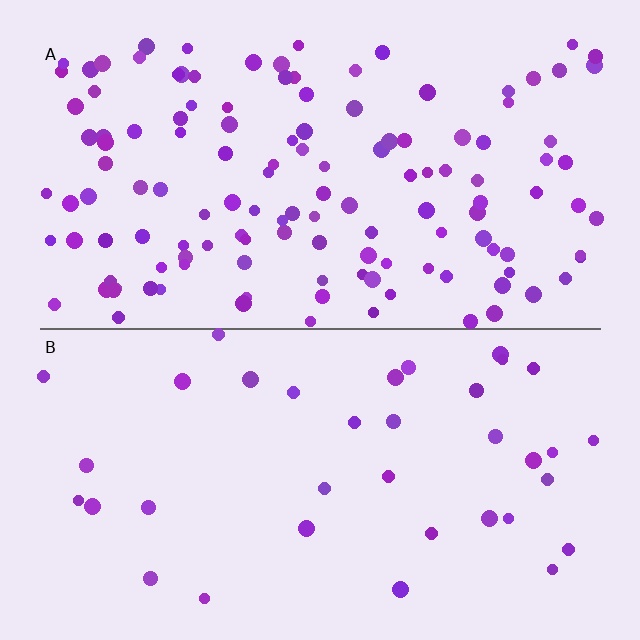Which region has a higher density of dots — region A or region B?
A (the top).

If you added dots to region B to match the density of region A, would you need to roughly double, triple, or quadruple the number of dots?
Approximately quadruple.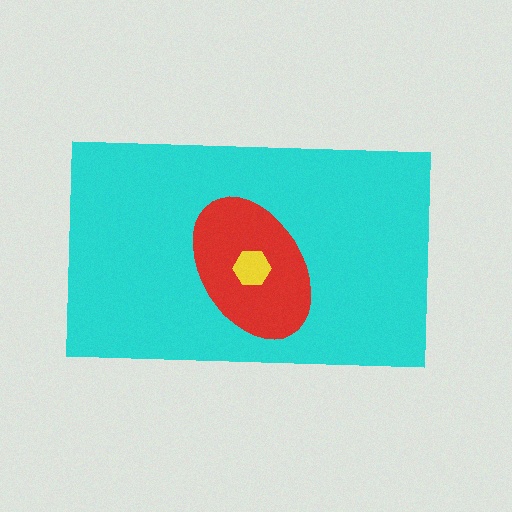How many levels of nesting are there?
3.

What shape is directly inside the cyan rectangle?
The red ellipse.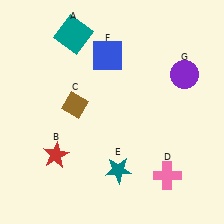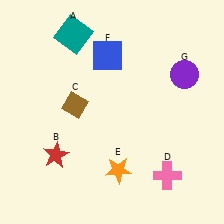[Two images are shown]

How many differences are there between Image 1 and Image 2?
There is 1 difference between the two images.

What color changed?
The star (E) changed from teal in Image 1 to orange in Image 2.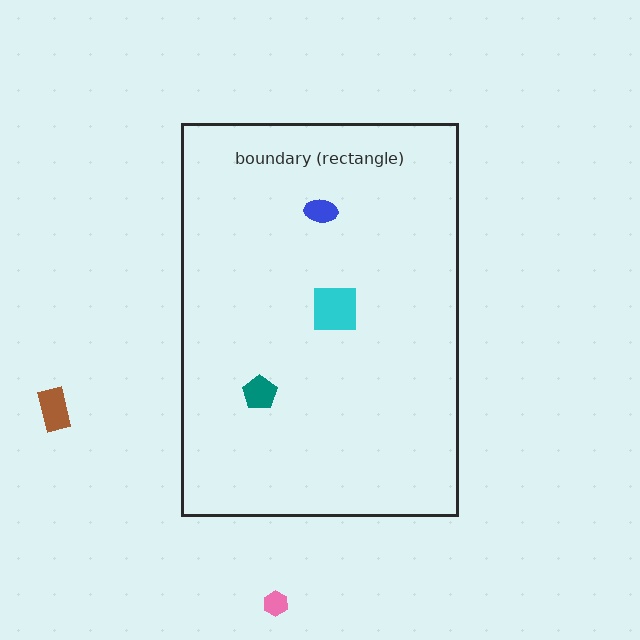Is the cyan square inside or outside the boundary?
Inside.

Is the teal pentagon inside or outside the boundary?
Inside.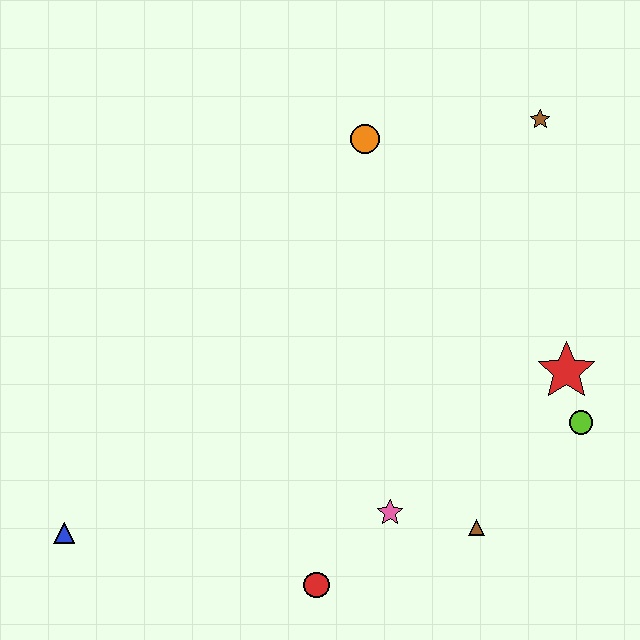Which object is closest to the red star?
The lime circle is closest to the red star.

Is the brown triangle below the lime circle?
Yes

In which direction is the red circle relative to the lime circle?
The red circle is to the left of the lime circle.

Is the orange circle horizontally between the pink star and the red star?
No